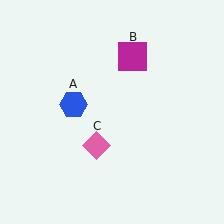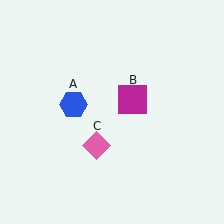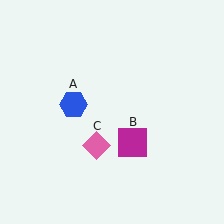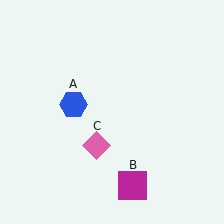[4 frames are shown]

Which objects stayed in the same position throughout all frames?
Blue hexagon (object A) and pink diamond (object C) remained stationary.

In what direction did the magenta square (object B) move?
The magenta square (object B) moved down.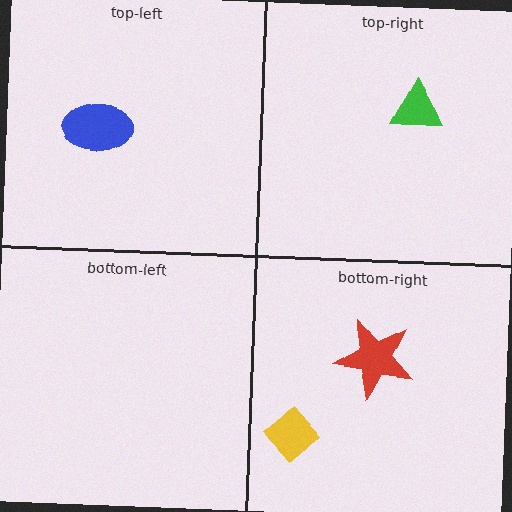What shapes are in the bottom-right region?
The red star, the yellow diamond.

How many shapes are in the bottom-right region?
2.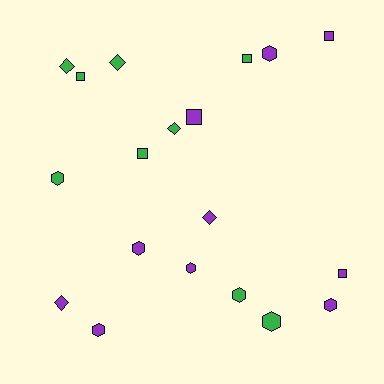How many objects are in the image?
There are 19 objects.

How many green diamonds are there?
There are 3 green diamonds.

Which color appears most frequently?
Purple, with 10 objects.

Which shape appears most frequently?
Hexagon, with 8 objects.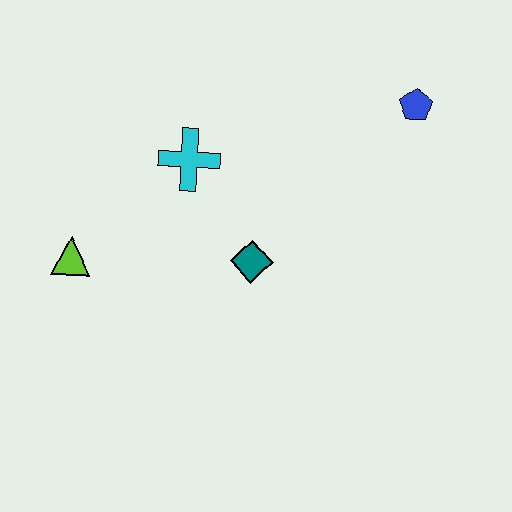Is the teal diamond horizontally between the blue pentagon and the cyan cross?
Yes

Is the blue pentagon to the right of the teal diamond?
Yes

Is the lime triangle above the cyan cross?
No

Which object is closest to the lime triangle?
The cyan cross is closest to the lime triangle.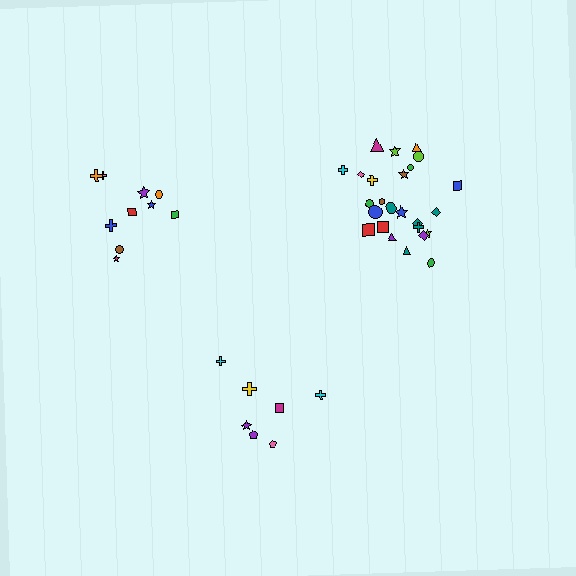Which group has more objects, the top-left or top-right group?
The top-right group.